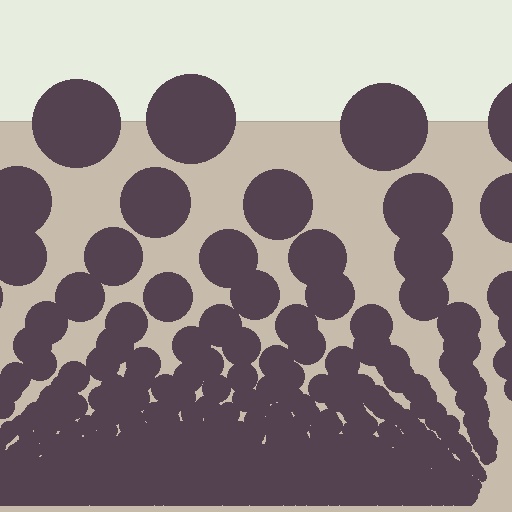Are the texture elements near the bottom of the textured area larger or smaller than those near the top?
Smaller. The gradient is inverted — elements near the bottom are smaller and denser.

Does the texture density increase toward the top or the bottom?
Density increases toward the bottom.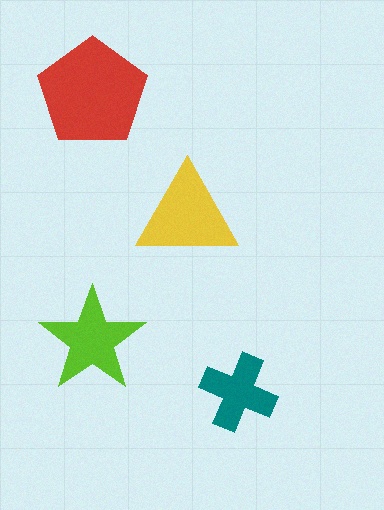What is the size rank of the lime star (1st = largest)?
3rd.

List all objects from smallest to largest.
The teal cross, the lime star, the yellow triangle, the red pentagon.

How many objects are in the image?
There are 4 objects in the image.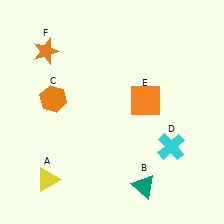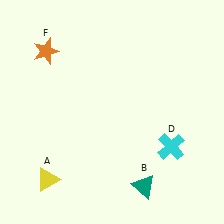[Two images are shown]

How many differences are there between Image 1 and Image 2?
There are 2 differences between the two images.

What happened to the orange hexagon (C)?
The orange hexagon (C) was removed in Image 2. It was in the top-left area of Image 1.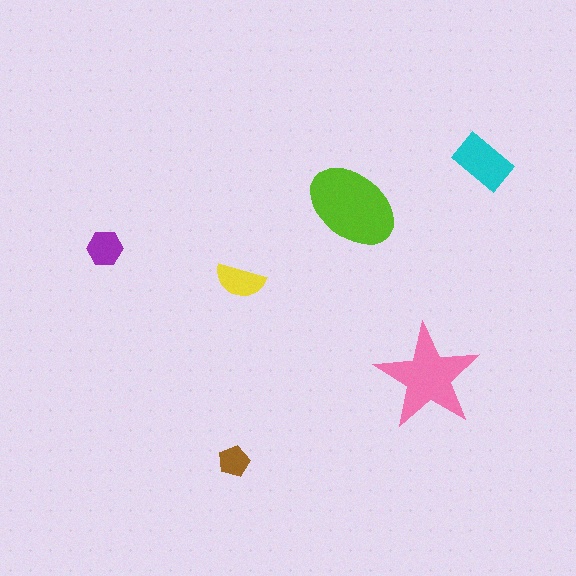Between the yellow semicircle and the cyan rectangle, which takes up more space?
The cyan rectangle.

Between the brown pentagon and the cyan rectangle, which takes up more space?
The cyan rectangle.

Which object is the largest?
The lime ellipse.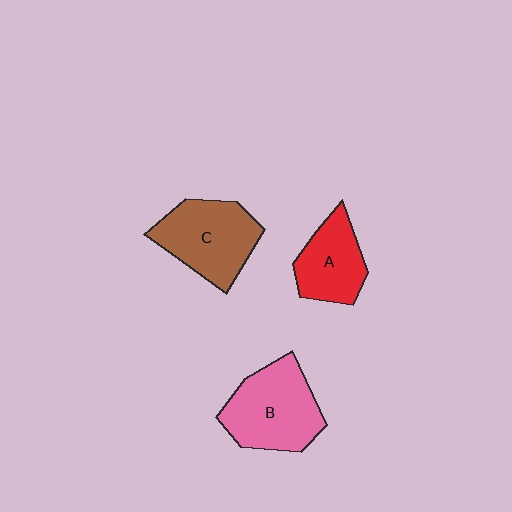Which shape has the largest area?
Shape B (pink).